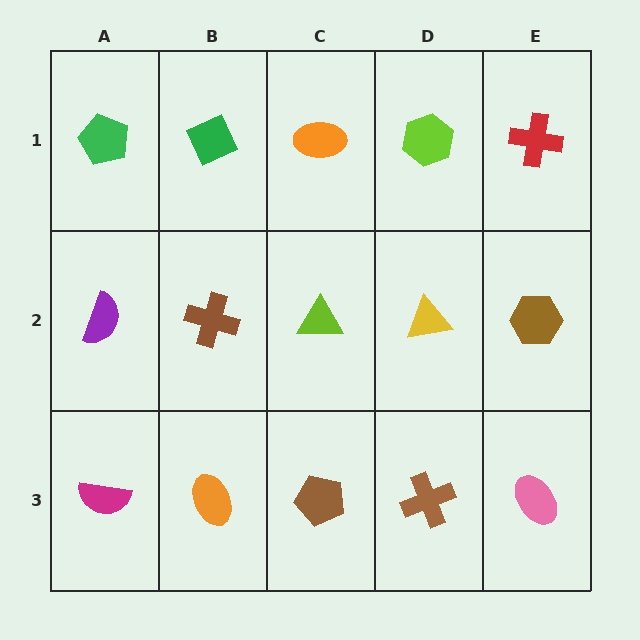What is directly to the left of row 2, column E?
A yellow triangle.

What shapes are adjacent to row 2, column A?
A green pentagon (row 1, column A), a magenta semicircle (row 3, column A), a brown cross (row 2, column B).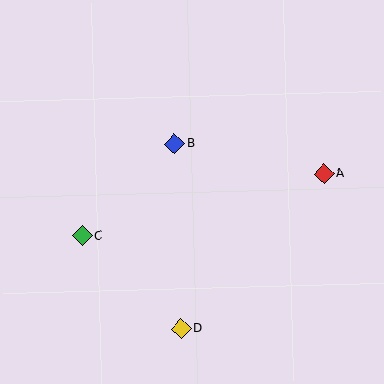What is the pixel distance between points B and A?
The distance between B and A is 153 pixels.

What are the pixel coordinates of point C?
Point C is at (82, 236).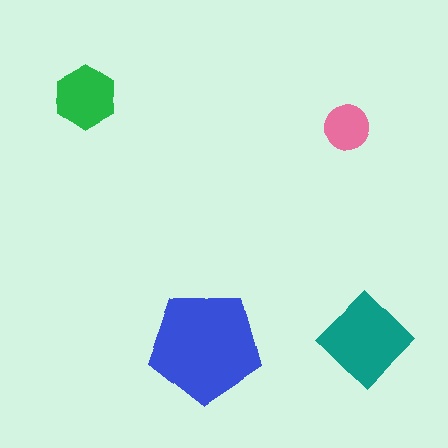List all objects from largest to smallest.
The blue pentagon, the teal diamond, the green hexagon, the pink circle.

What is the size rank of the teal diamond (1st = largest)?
2nd.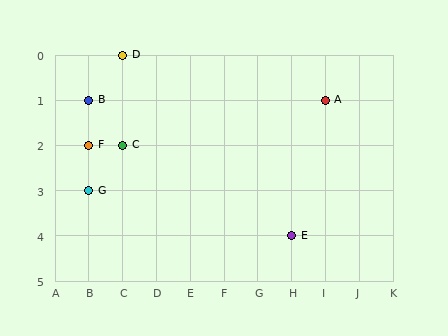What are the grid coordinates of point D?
Point D is at grid coordinates (C, 0).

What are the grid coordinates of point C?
Point C is at grid coordinates (C, 2).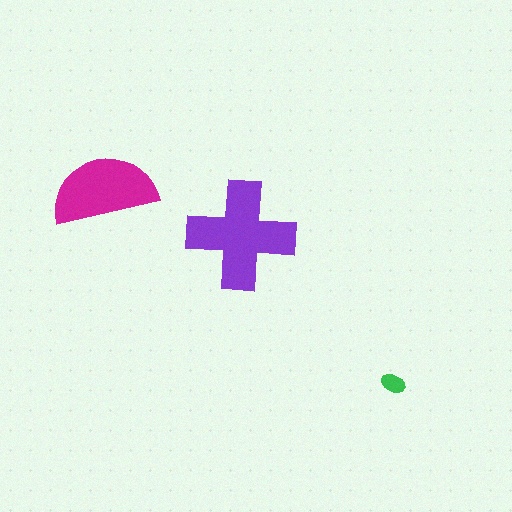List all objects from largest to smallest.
The purple cross, the magenta semicircle, the green ellipse.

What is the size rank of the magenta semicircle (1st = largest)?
2nd.